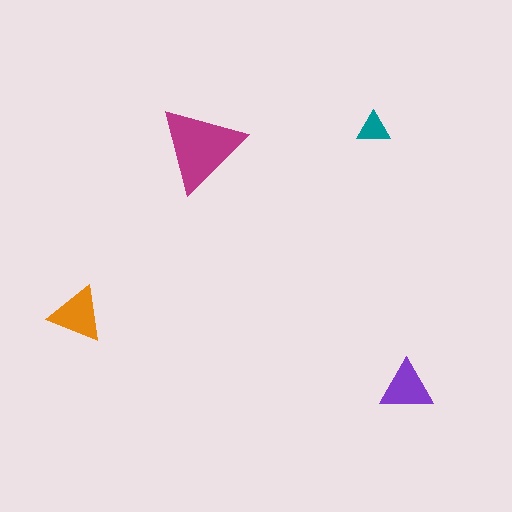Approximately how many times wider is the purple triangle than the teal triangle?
About 1.5 times wider.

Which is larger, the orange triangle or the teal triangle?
The orange one.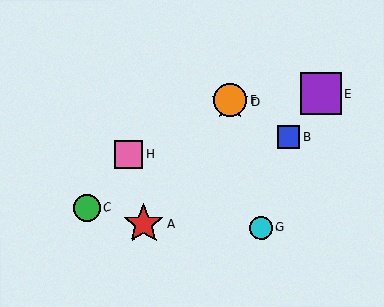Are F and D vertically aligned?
Yes, both are at x≈230.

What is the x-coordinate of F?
Object F is at x≈230.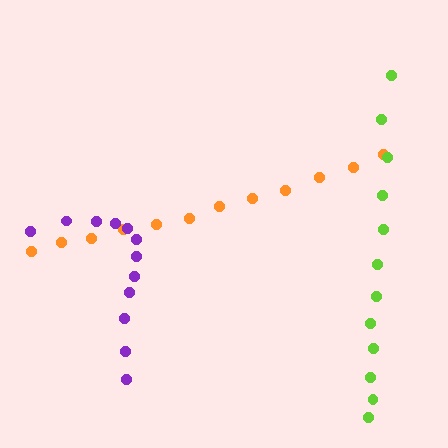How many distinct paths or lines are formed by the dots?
There are 3 distinct paths.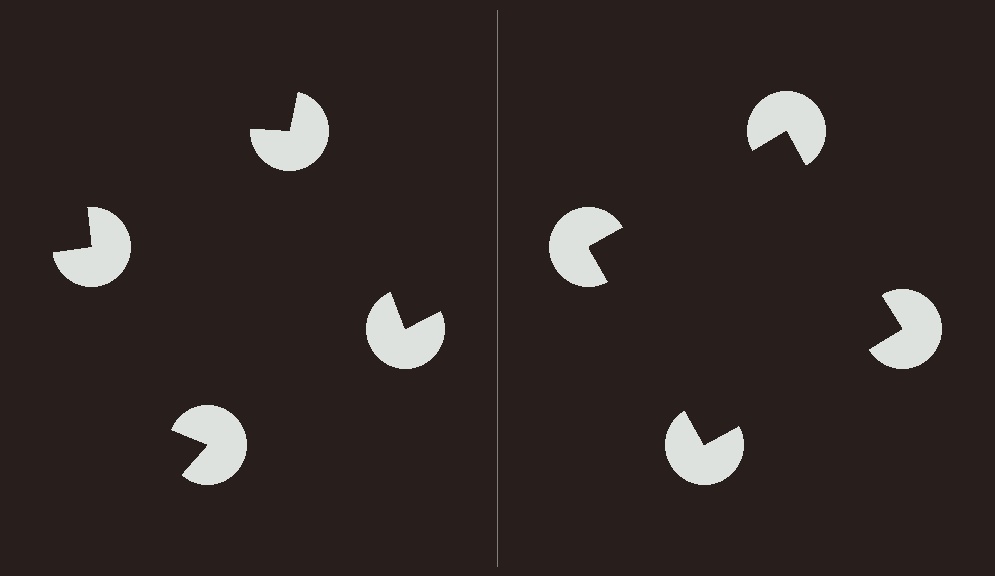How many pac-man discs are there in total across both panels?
8 — 4 on each side.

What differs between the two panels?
The pac-man discs are positioned identically on both sides; only the wedge orientations differ. On the right they align to a square; on the left they are misaligned.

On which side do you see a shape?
An illusory square appears on the right side. On the left side the wedge cuts are rotated, so no coherent shape forms.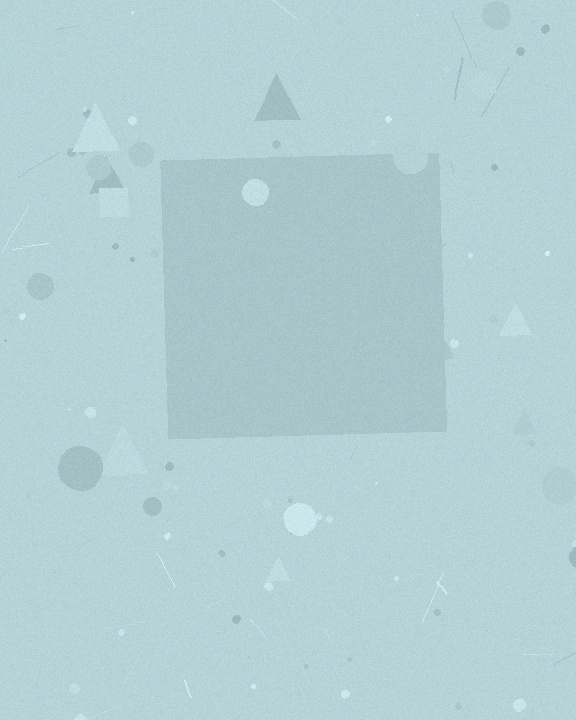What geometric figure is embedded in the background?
A square is embedded in the background.